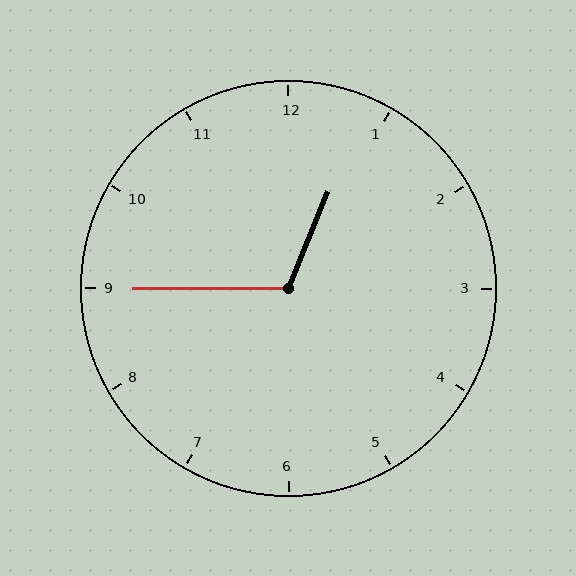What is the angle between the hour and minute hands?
Approximately 112 degrees.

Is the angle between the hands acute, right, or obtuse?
It is obtuse.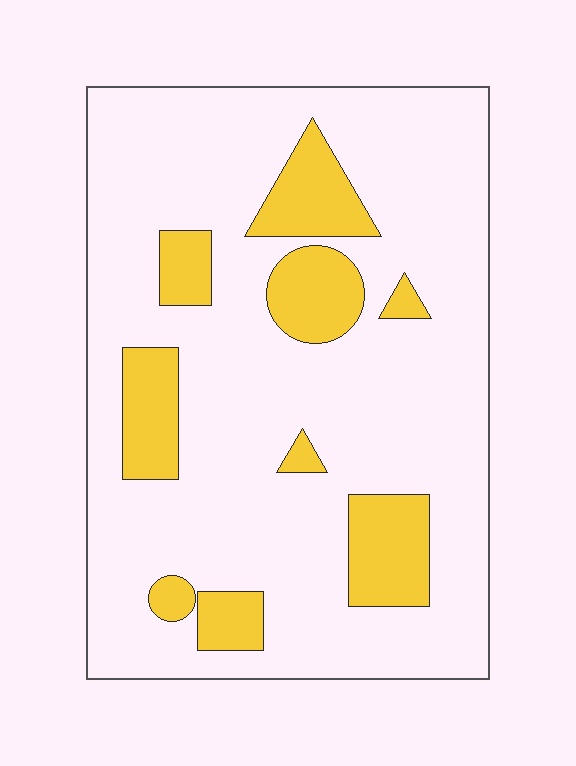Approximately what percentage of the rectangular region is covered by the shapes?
Approximately 20%.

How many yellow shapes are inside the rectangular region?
9.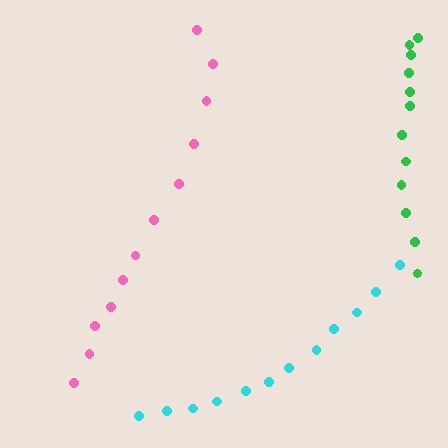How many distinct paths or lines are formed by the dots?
There are 3 distinct paths.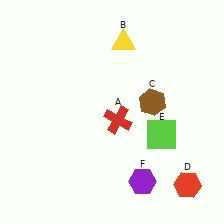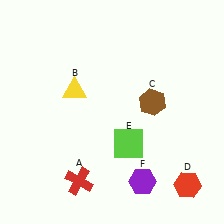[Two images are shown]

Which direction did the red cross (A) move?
The red cross (A) moved down.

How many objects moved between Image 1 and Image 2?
3 objects moved between the two images.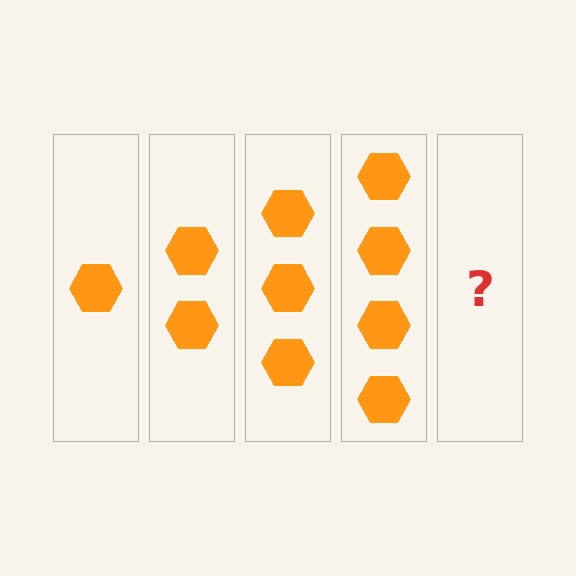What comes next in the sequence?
The next element should be 5 hexagons.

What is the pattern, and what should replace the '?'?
The pattern is that each step adds one more hexagon. The '?' should be 5 hexagons.